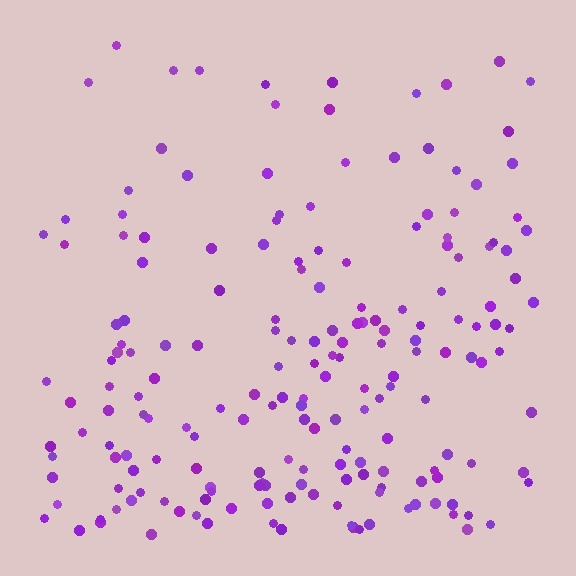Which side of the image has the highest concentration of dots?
The bottom.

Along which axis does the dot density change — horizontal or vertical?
Vertical.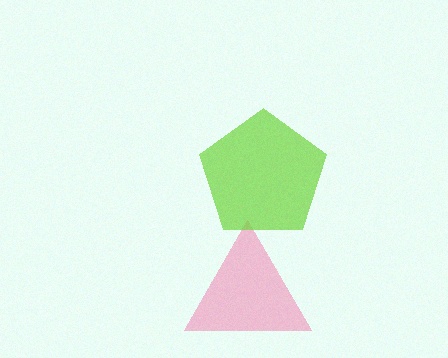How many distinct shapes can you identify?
There are 2 distinct shapes: a pink triangle, a lime pentagon.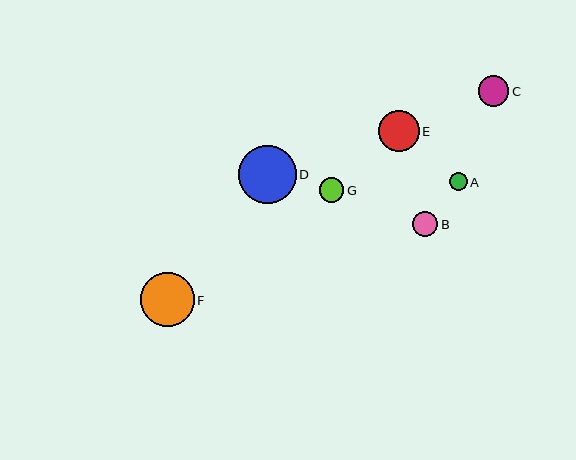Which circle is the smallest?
Circle A is the smallest with a size of approximately 18 pixels.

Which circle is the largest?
Circle D is the largest with a size of approximately 58 pixels.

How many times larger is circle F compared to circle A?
Circle F is approximately 3.0 times the size of circle A.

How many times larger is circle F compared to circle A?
Circle F is approximately 3.0 times the size of circle A.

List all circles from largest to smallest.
From largest to smallest: D, F, E, C, B, G, A.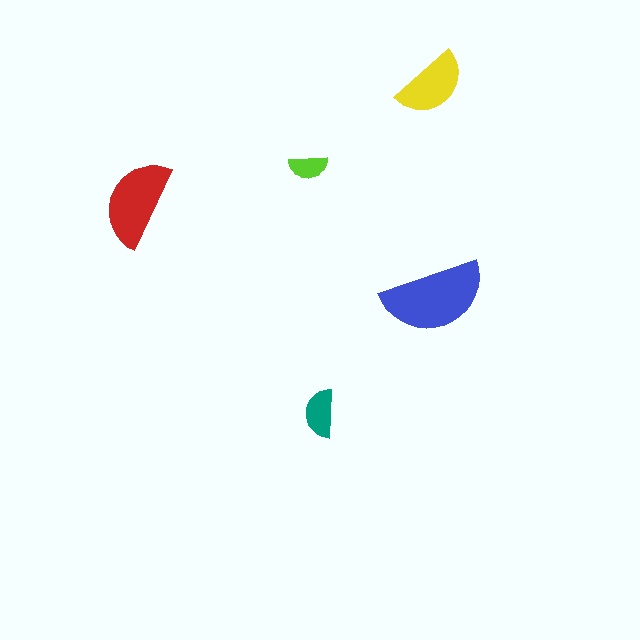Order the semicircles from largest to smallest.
the blue one, the red one, the yellow one, the teal one, the lime one.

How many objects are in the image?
There are 5 objects in the image.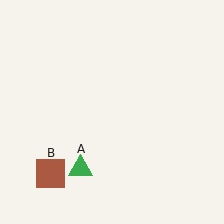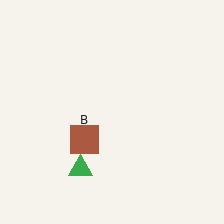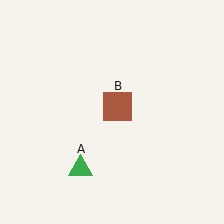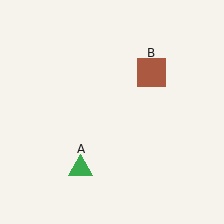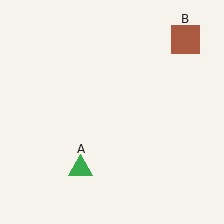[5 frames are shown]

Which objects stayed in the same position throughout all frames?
Green triangle (object A) remained stationary.